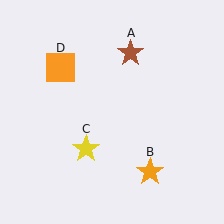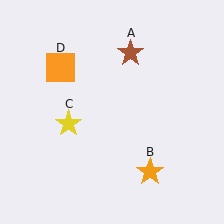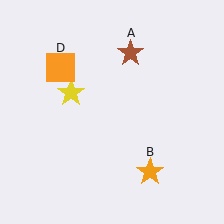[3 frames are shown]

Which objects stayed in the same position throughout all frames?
Brown star (object A) and orange star (object B) and orange square (object D) remained stationary.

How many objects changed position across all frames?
1 object changed position: yellow star (object C).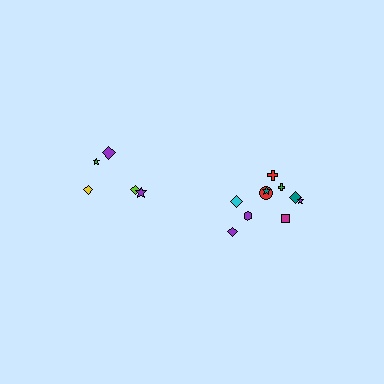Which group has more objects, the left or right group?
The right group.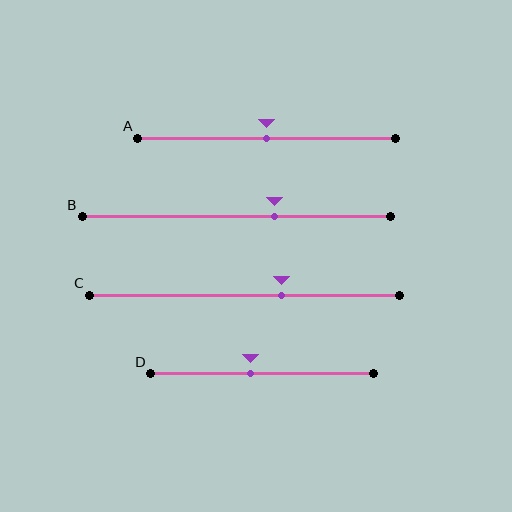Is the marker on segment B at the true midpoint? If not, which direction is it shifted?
No, the marker on segment B is shifted to the right by about 12% of the segment length.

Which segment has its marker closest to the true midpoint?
Segment A has its marker closest to the true midpoint.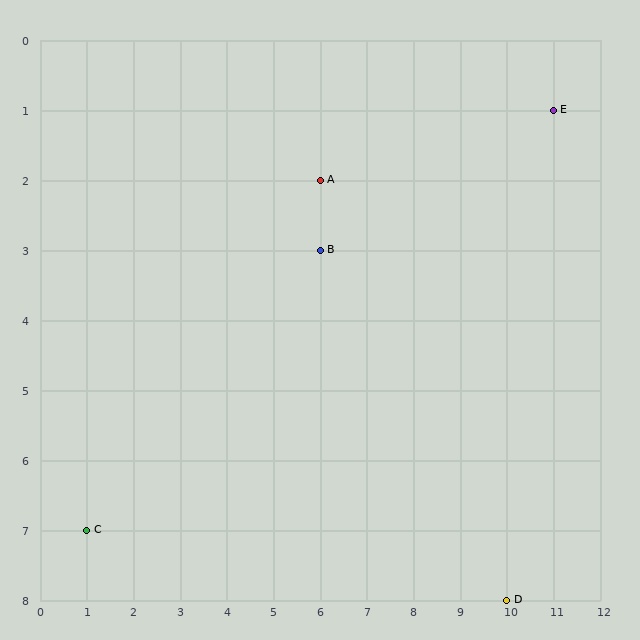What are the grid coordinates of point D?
Point D is at grid coordinates (10, 8).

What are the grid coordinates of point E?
Point E is at grid coordinates (11, 1).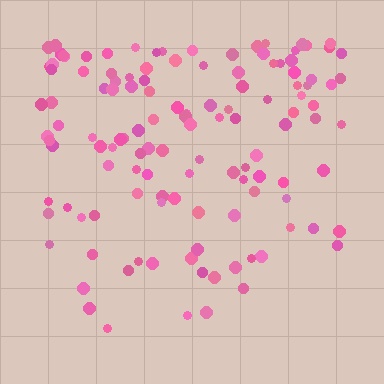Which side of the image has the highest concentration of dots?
The top.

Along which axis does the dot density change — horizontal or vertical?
Vertical.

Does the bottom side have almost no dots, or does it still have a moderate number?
Still a moderate number, just noticeably fewer than the top.